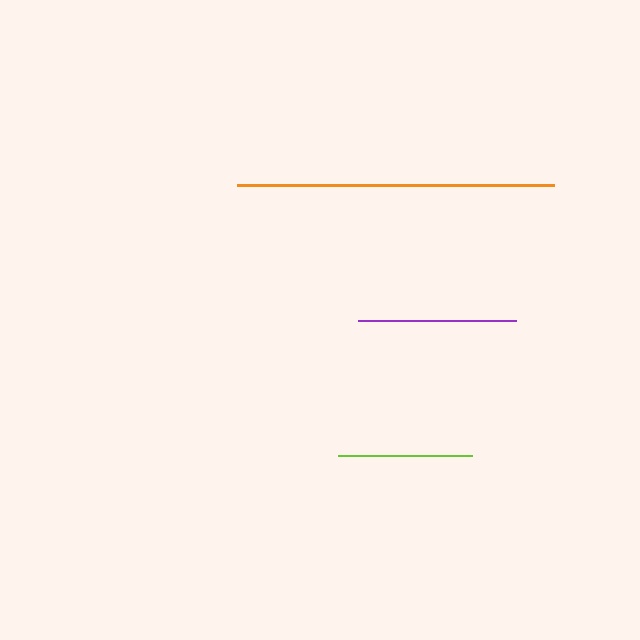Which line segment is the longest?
The orange line is the longest at approximately 317 pixels.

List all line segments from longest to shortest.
From longest to shortest: orange, purple, lime.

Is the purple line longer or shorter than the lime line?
The purple line is longer than the lime line.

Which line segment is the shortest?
The lime line is the shortest at approximately 135 pixels.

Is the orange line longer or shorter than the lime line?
The orange line is longer than the lime line.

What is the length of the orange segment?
The orange segment is approximately 317 pixels long.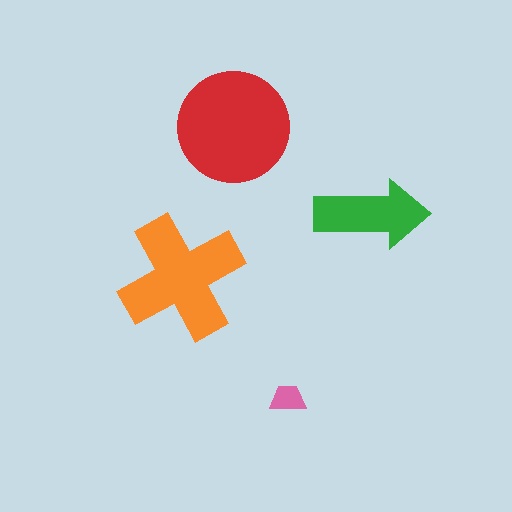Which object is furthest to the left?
The orange cross is leftmost.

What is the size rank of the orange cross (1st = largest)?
2nd.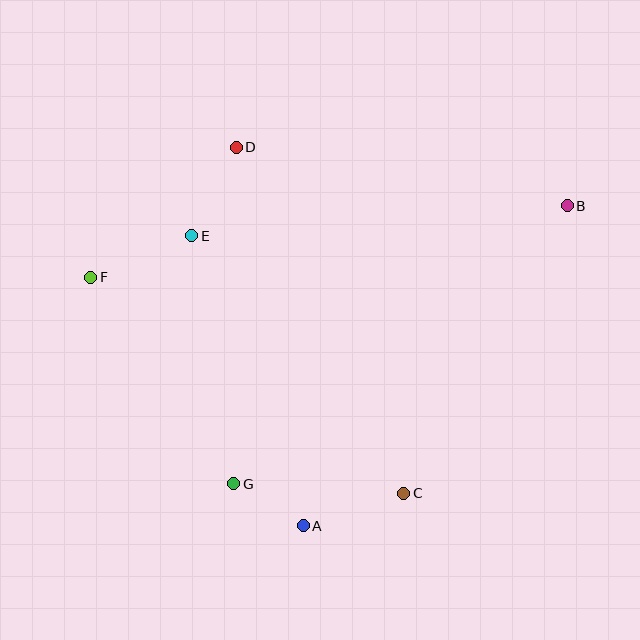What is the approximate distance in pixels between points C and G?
The distance between C and G is approximately 170 pixels.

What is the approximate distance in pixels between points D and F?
The distance between D and F is approximately 195 pixels.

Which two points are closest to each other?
Points A and G are closest to each other.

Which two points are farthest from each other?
Points B and F are farthest from each other.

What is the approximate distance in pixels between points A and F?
The distance between A and F is approximately 327 pixels.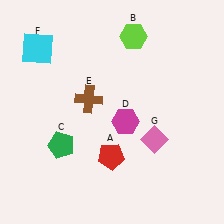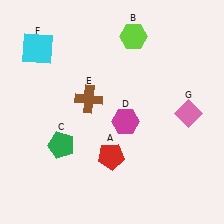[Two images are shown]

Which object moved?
The pink diamond (G) moved right.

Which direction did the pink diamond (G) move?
The pink diamond (G) moved right.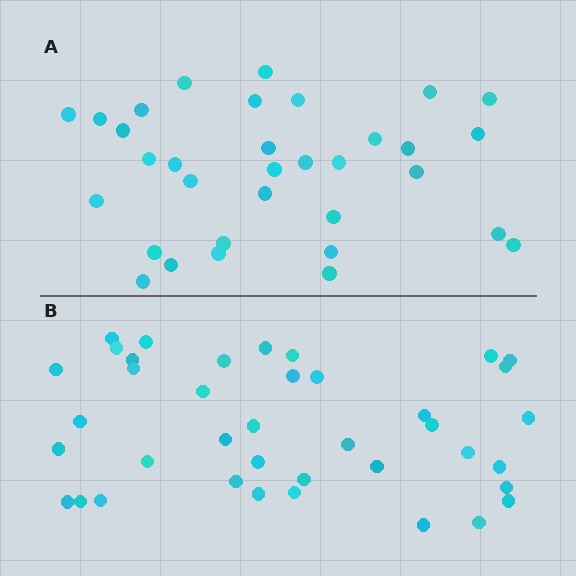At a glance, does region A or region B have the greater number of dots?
Region B (the bottom region) has more dots.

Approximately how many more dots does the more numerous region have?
Region B has about 6 more dots than region A.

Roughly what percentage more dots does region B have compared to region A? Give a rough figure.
About 20% more.